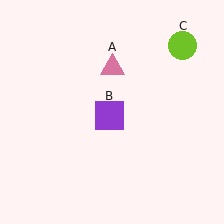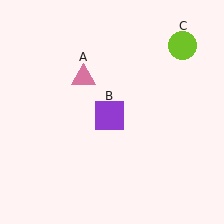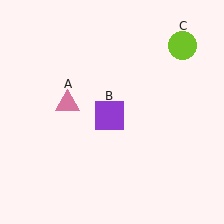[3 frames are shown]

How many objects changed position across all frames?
1 object changed position: pink triangle (object A).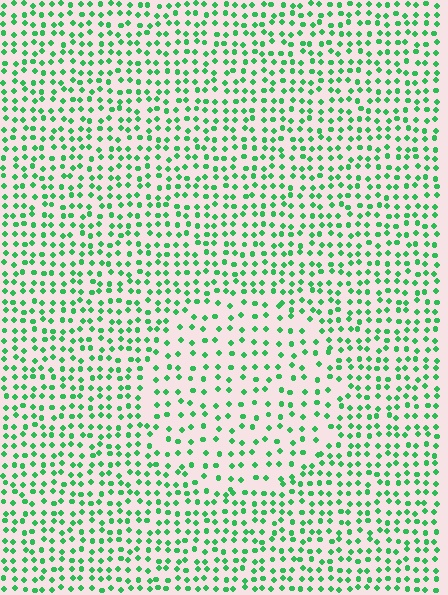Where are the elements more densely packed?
The elements are more densely packed outside the circle boundary.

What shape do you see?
I see a circle.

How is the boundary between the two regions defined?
The boundary is defined by a change in element density (approximately 1.7x ratio). All elements are the same color, size, and shape.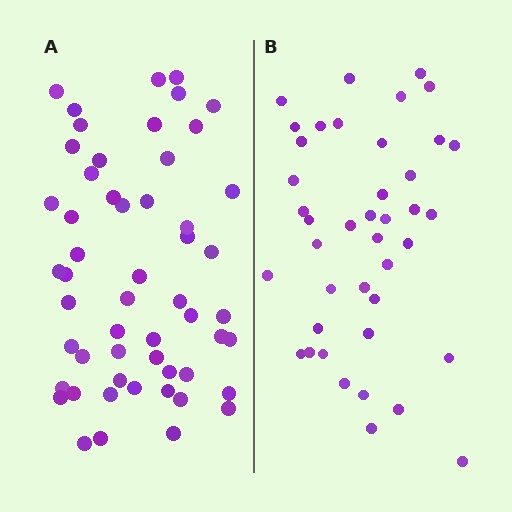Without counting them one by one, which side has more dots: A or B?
Region A (the left region) has more dots.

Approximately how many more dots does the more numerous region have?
Region A has approximately 15 more dots than region B.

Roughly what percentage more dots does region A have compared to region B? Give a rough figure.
About 30% more.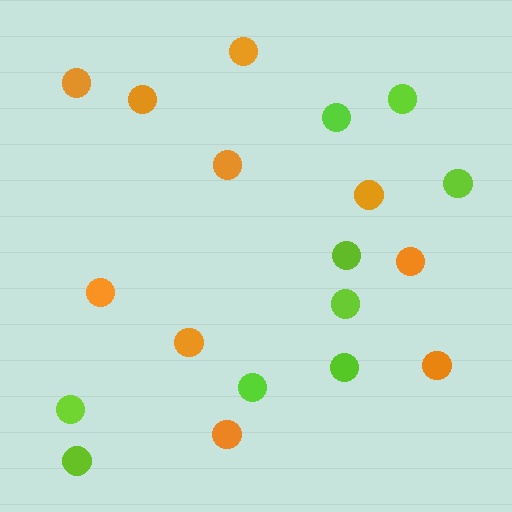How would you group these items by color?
There are 2 groups: one group of orange circles (10) and one group of lime circles (9).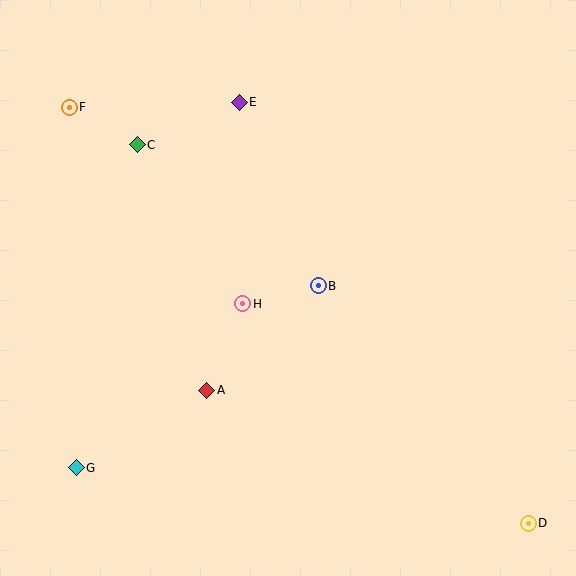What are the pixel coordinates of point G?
Point G is at (76, 468).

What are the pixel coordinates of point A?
Point A is at (207, 390).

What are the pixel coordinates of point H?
Point H is at (243, 304).